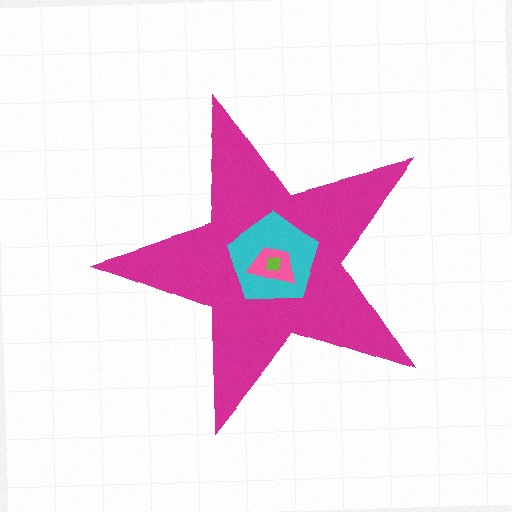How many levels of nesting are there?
4.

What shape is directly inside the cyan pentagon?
The pink trapezoid.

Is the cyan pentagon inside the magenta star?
Yes.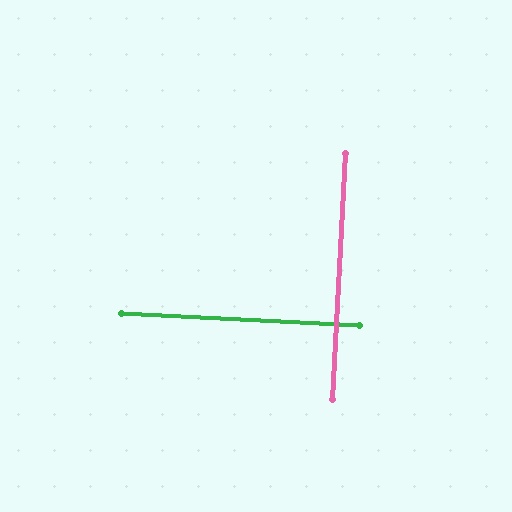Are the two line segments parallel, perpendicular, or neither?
Perpendicular — they meet at approximately 90°.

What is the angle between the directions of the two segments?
Approximately 90 degrees.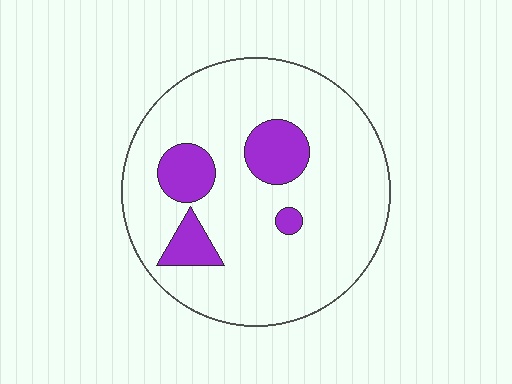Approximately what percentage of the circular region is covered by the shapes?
Approximately 15%.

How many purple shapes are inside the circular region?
4.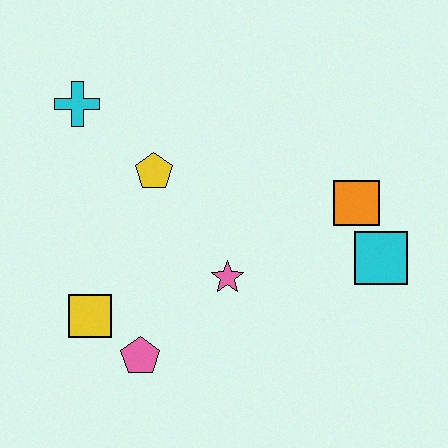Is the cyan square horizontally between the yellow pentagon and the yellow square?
No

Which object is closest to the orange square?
The cyan square is closest to the orange square.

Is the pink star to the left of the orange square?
Yes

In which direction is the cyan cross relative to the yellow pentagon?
The cyan cross is to the left of the yellow pentagon.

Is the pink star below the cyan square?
Yes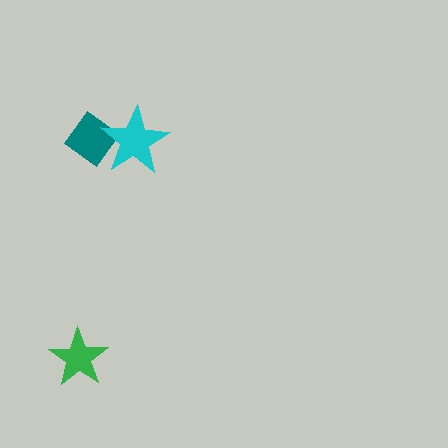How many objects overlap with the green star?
0 objects overlap with the green star.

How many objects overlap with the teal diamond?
1 object overlaps with the teal diamond.